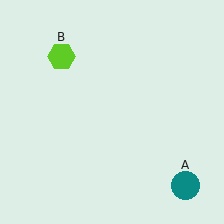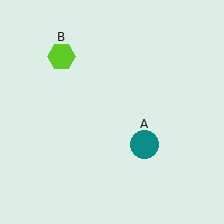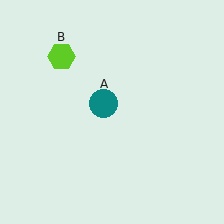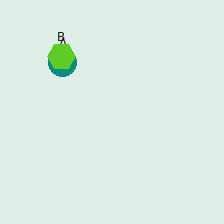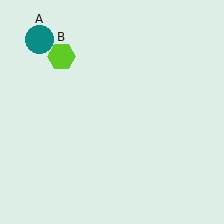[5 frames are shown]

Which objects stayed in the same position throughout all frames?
Lime hexagon (object B) remained stationary.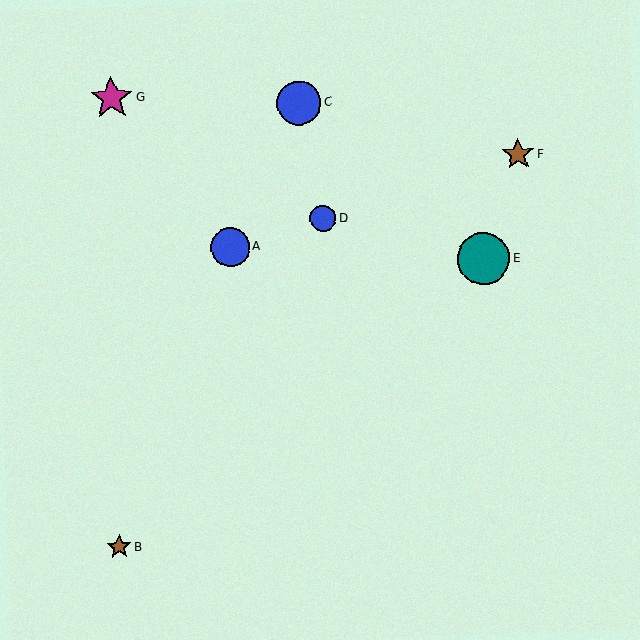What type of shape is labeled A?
Shape A is a blue circle.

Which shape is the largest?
The teal circle (labeled E) is the largest.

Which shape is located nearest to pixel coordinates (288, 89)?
The blue circle (labeled C) at (299, 103) is nearest to that location.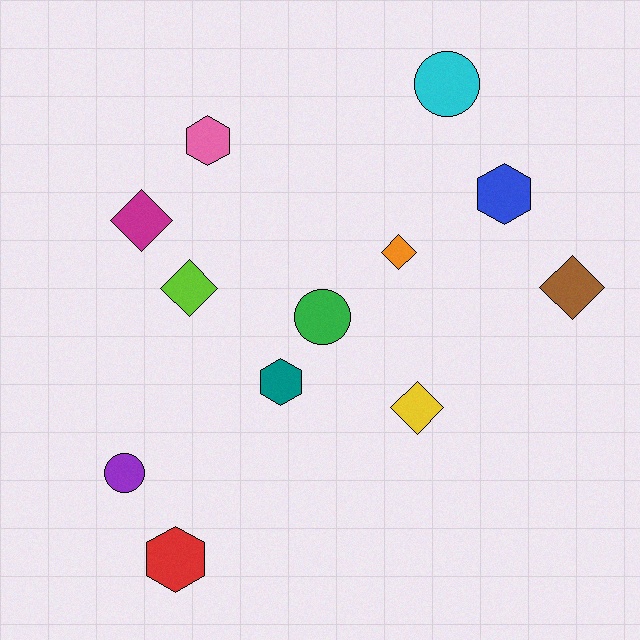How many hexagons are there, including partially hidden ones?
There are 4 hexagons.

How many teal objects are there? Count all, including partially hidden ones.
There is 1 teal object.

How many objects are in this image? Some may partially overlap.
There are 12 objects.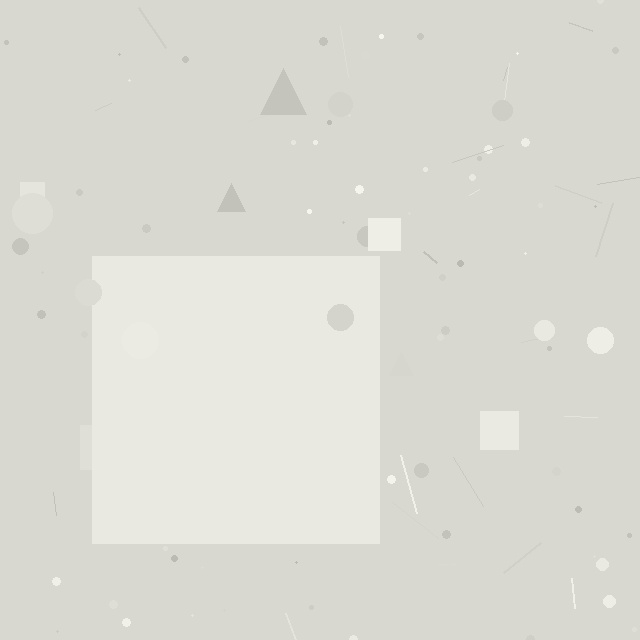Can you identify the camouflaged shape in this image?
The camouflaged shape is a square.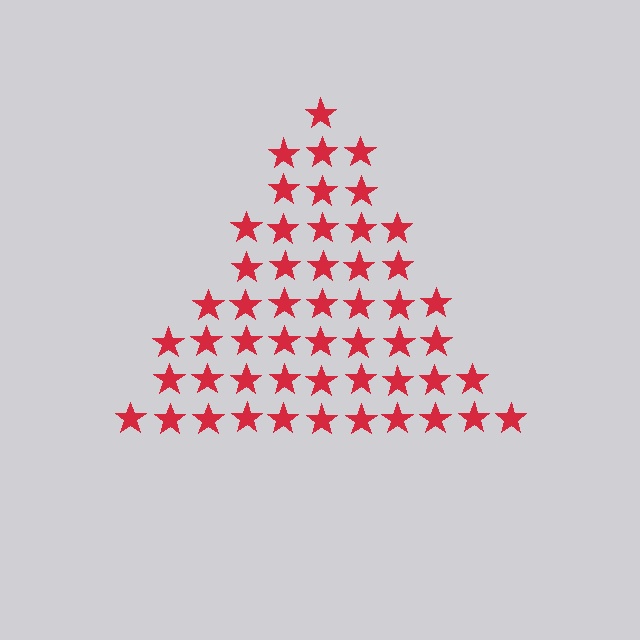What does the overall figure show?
The overall figure shows a triangle.